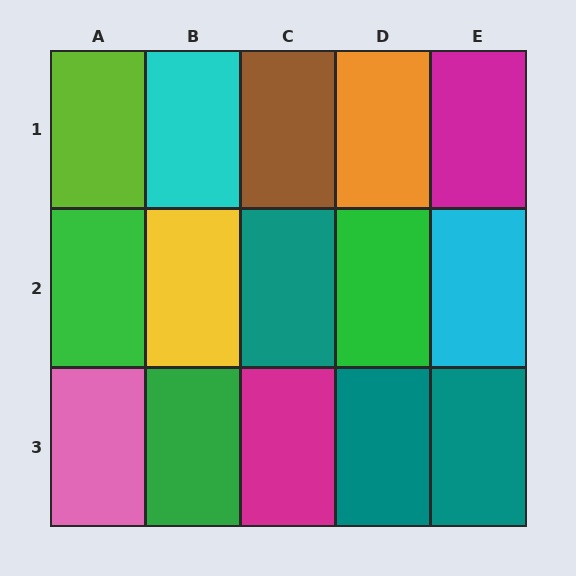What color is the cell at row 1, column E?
Magenta.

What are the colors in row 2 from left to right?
Green, yellow, teal, green, cyan.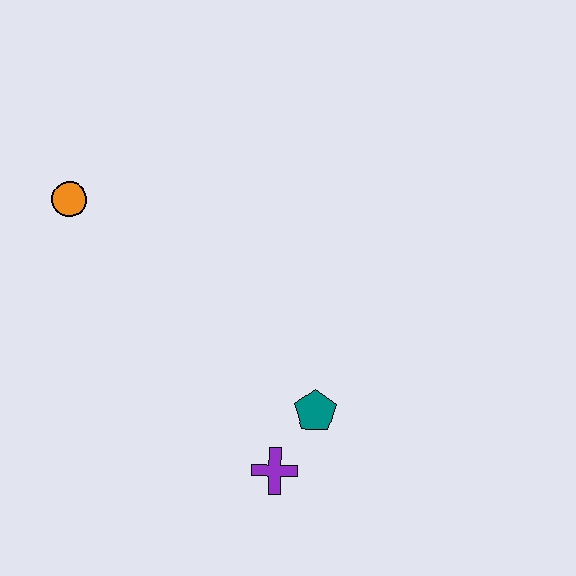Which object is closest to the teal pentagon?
The purple cross is closest to the teal pentagon.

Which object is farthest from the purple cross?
The orange circle is farthest from the purple cross.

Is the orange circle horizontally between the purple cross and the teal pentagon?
No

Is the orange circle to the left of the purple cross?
Yes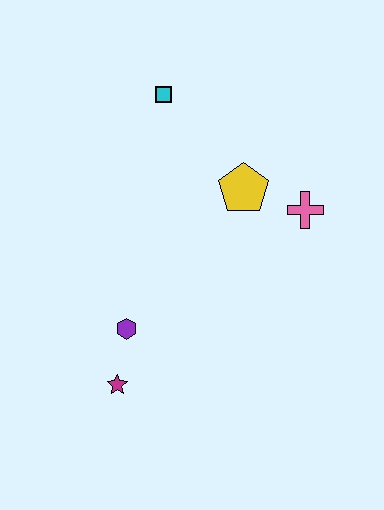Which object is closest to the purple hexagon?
The magenta star is closest to the purple hexagon.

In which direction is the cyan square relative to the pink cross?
The cyan square is to the left of the pink cross.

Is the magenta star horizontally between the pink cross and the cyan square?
No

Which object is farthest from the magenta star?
The cyan square is farthest from the magenta star.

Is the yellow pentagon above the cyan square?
No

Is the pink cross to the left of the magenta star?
No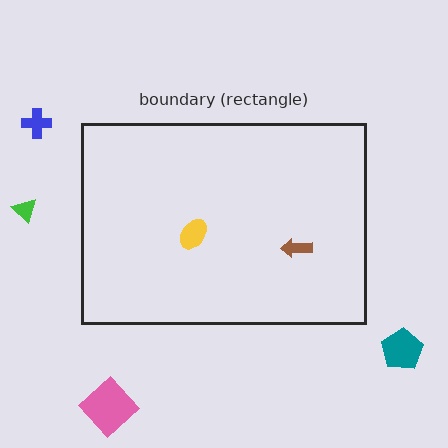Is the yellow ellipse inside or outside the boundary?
Inside.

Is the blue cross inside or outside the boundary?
Outside.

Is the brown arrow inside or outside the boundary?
Inside.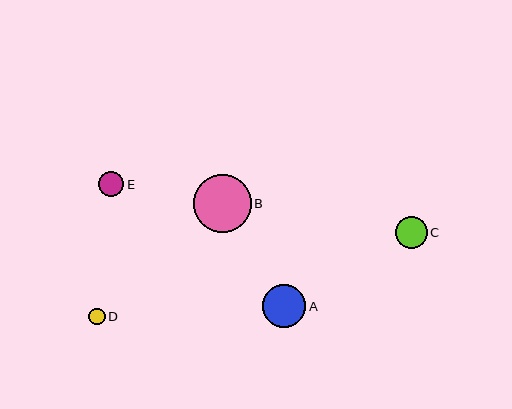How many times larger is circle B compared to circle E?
Circle B is approximately 2.3 times the size of circle E.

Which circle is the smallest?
Circle D is the smallest with a size of approximately 17 pixels.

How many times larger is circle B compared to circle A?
Circle B is approximately 1.4 times the size of circle A.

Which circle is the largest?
Circle B is the largest with a size of approximately 58 pixels.